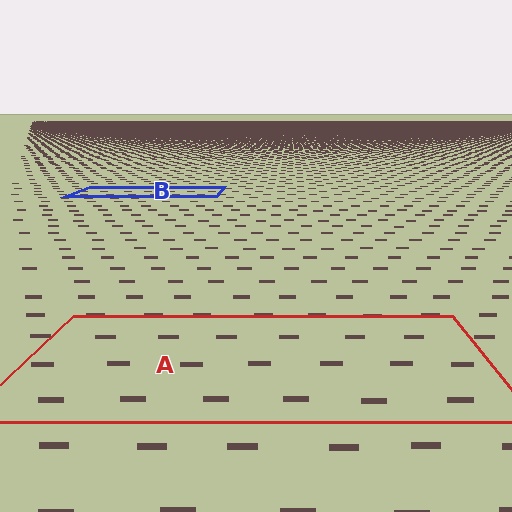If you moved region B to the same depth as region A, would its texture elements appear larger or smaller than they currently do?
They would appear larger. At a closer depth, the same texture elements are projected at a bigger on-screen size.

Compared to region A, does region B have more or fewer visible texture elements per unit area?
Region B has more texture elements per unit area — they are packed more densely because it is farther away.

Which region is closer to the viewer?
Region A is closer. The texture elements there are larger and more spread out.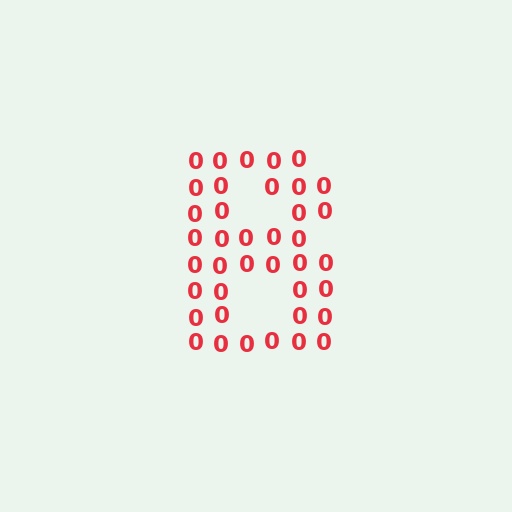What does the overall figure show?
The overall figure shows the letter B.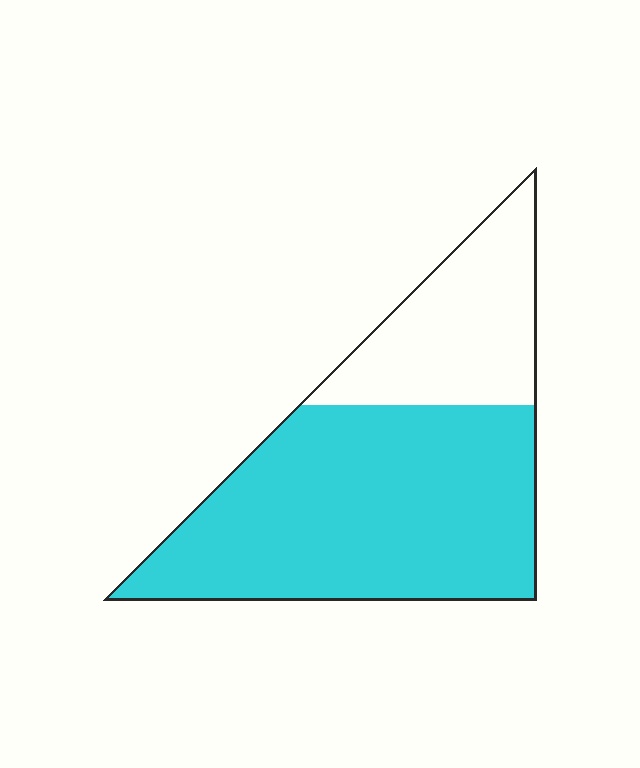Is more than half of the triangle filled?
Yes.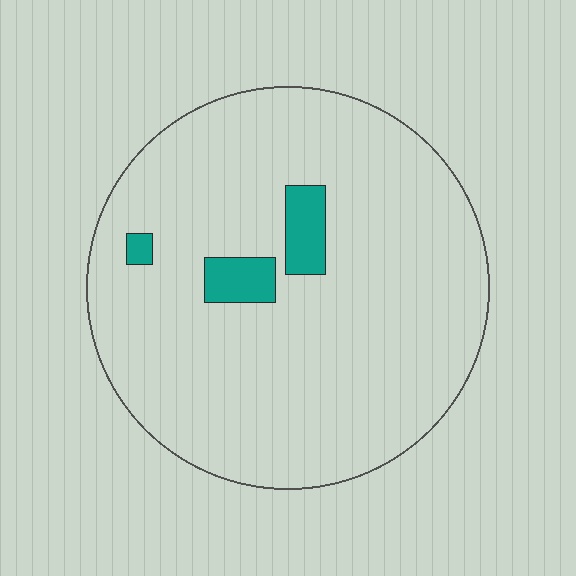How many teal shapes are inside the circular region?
3.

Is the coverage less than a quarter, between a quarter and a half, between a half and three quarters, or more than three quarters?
Less than a quarter.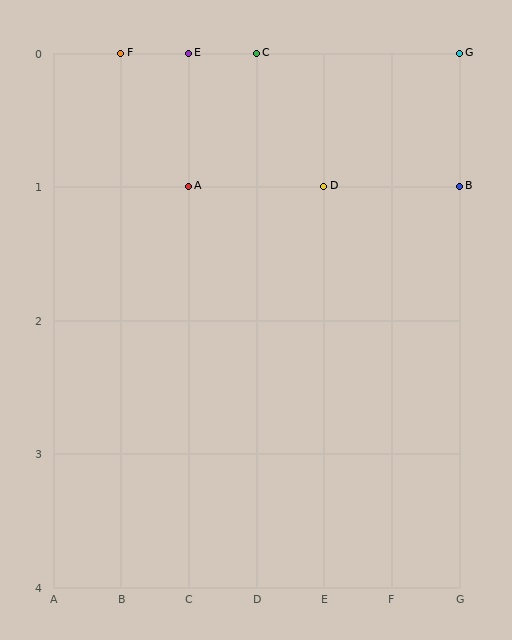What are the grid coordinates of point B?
Point B is at grid coordinates (G, 1).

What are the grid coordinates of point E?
Point E is at grid coordinates (C, 0).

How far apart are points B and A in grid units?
Points B and A are 4 columns apart.